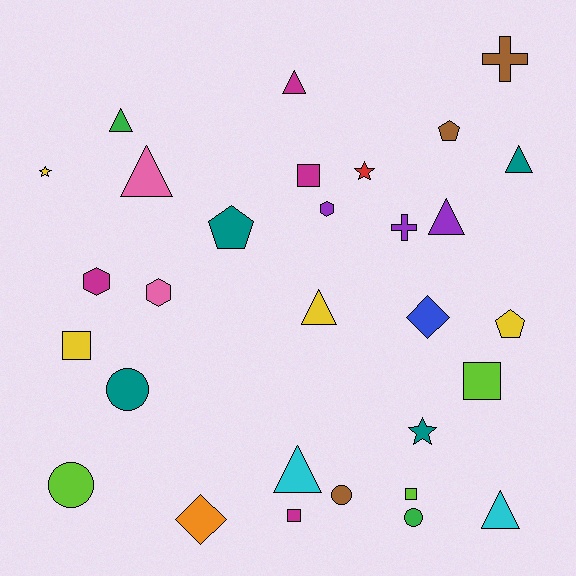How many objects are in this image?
There are 30 objects.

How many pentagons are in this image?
There are 3 pentagons.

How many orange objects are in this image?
There is 1 orange object.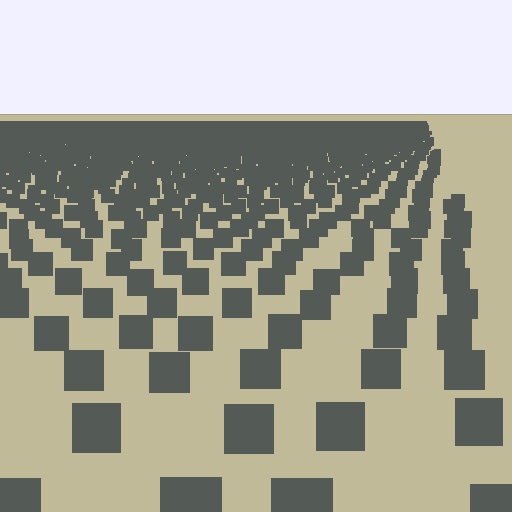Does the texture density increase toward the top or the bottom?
Density increases toward the top.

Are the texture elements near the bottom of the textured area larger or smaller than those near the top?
Larger. Near the bottom, elements are closer to the viewer and appear at a bigger on-screen size.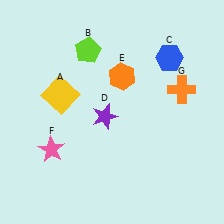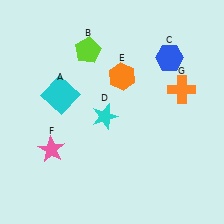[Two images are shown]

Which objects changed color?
A changed from yellow to cyan. D changed from purple to cyan.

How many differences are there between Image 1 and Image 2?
There are 2 differences between the two images.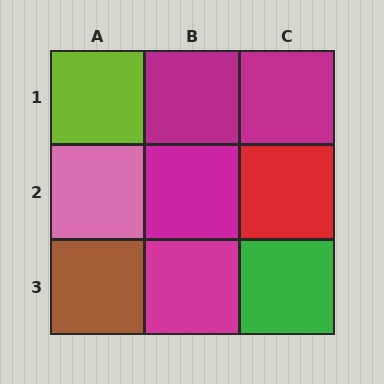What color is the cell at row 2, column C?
Red.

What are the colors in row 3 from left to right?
Brown, magenta, green.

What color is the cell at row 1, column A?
Lime.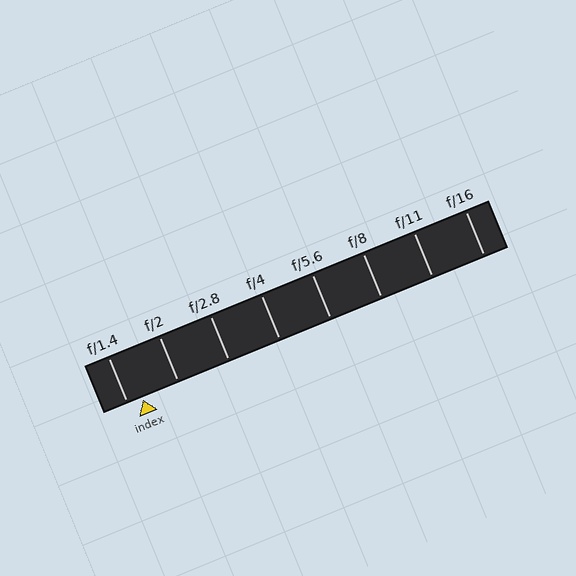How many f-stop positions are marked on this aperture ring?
There are 8 f-stop positions marked.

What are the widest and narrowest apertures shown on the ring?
The widest aperture shown is f/1.4 and the narrowest is f/16.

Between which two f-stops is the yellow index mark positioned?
The index mark is between f/1.4 and f/2.